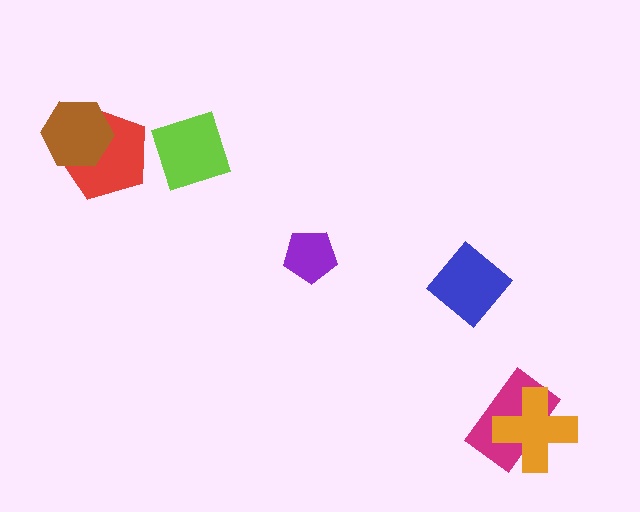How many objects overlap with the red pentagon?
1 object overlaps with the red pentagon.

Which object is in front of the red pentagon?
The brown hexagon is in front of the red pentagon.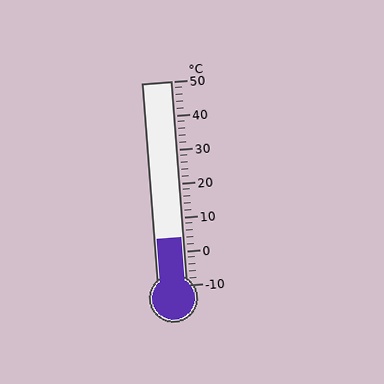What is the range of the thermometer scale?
The thermometer scale ranges from -10°C to 50°C.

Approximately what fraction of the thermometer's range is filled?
The thermometer is filled to approximately 25% of its range.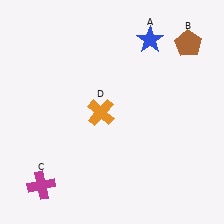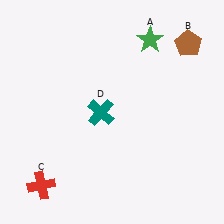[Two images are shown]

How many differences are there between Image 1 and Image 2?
There are 3 differences between the two images.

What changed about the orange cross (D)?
In Image 1, D is orange. In Image 2, it changed to teal.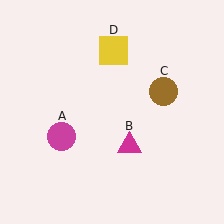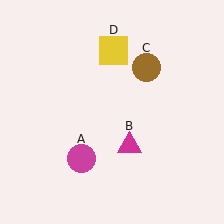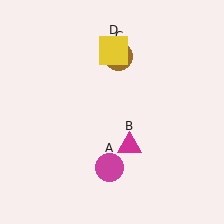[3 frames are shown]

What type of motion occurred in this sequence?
The magenta circle (object A), brown circle (object C) rotated counterclockwise around the center of the scene.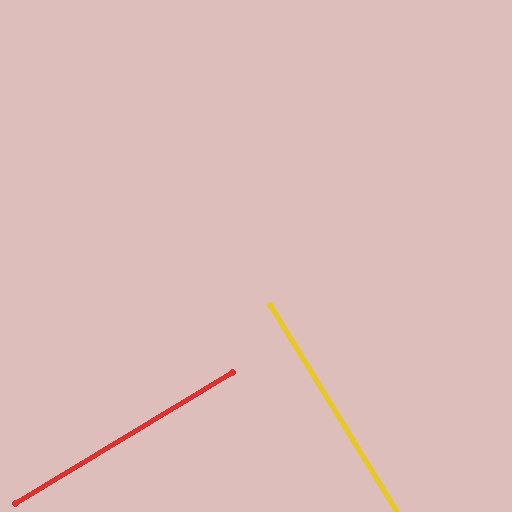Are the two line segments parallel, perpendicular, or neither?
Perpendicular — they meet at approximately 90°.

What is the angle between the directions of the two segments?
Approximately 90 degrees.